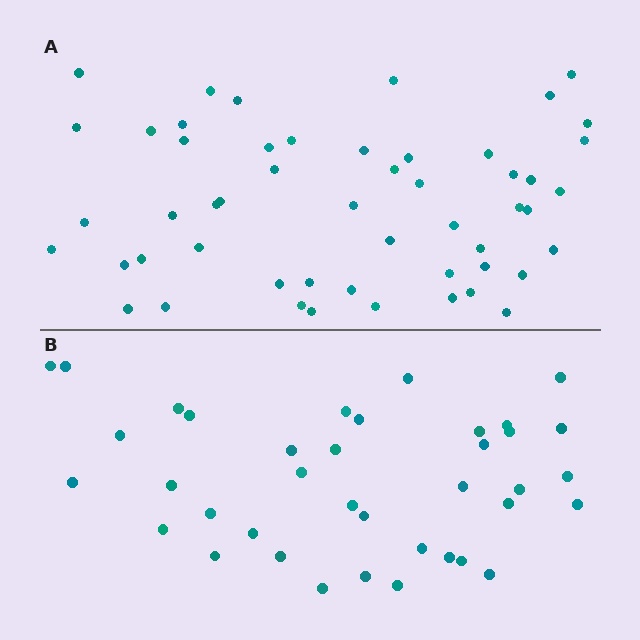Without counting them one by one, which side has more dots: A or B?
Region A (the top region) has more dots.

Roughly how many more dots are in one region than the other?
Region A has approximately 15 more dots than region B.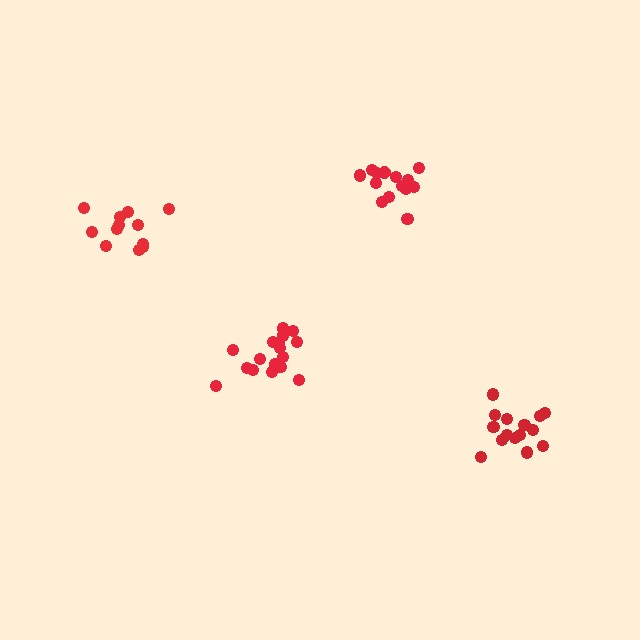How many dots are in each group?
Group 1: 12 dots, Group 2: 15 dots, Group 3: 14 dots, Group 4: 17 dots (58 total).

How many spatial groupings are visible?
There are 4 spatial groupings.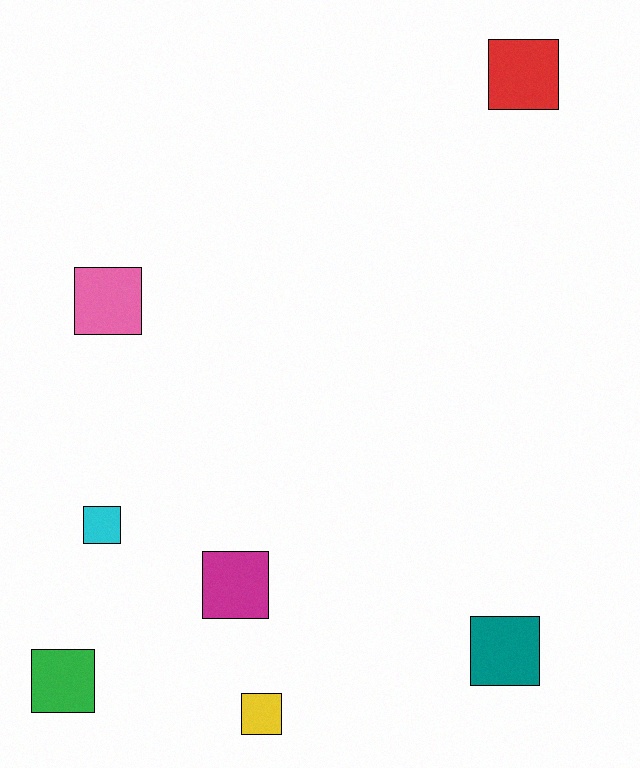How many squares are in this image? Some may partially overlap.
There are 7 squares.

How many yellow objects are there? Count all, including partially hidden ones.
There is 1 yellow object.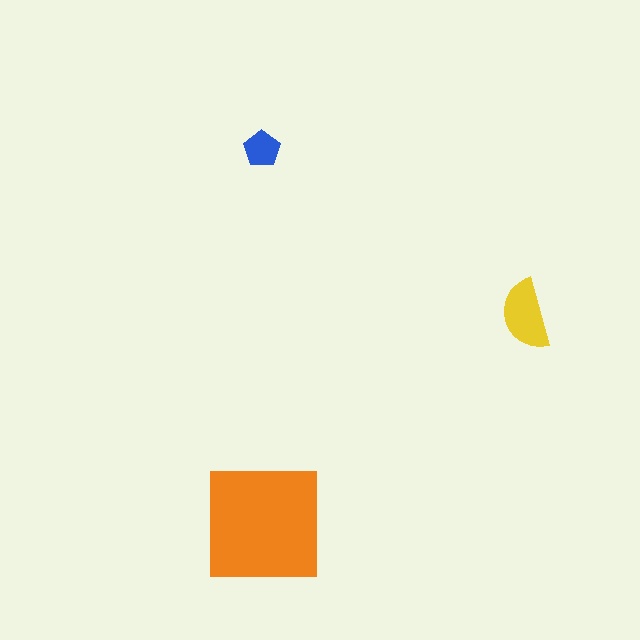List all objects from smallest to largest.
The blue pentagon, the yellow semicircle, the orange square.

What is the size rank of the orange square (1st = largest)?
1st.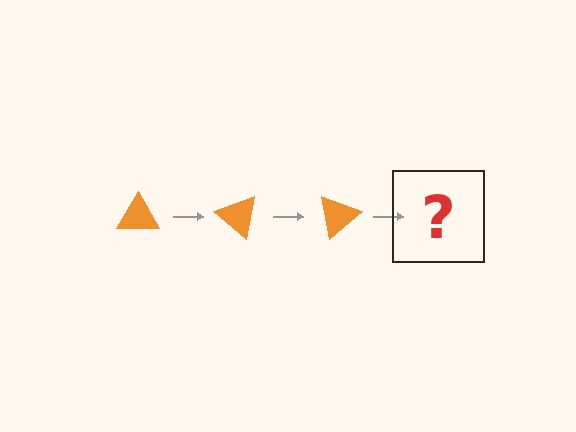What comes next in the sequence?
The next element should be an orange triangle rotated 120 degrees.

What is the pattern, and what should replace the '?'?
The pattern is that the triangle rotates 40 degrees each step. The '?' should be an orange triangle rotated 120 degrees.